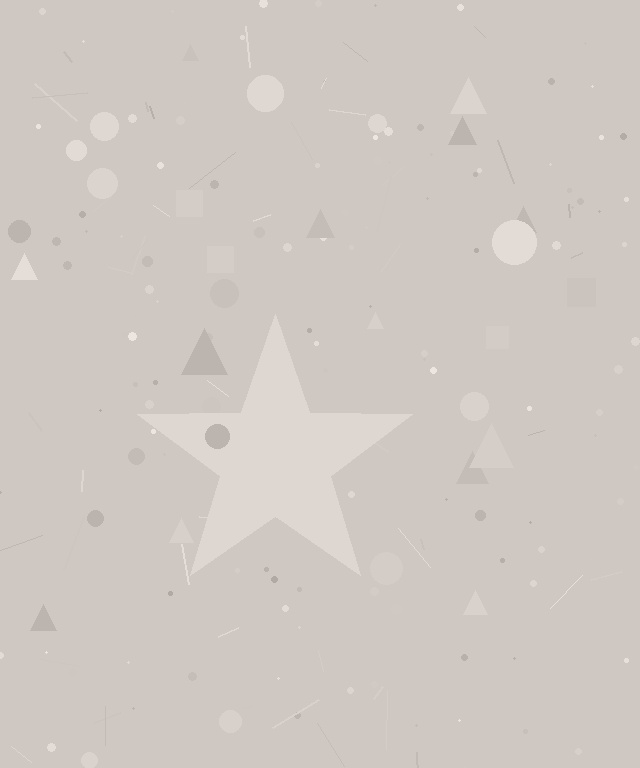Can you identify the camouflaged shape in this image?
The camouflaged shape is a star.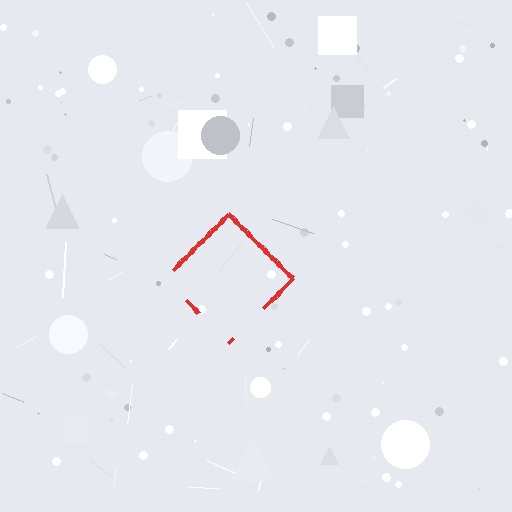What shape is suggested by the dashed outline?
The dashed outline suggests a diamond.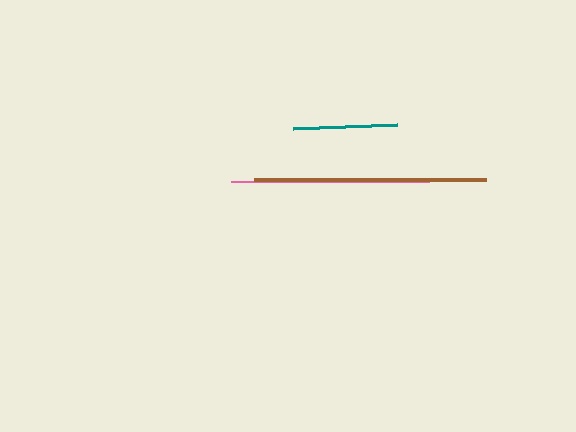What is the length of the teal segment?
The teal segment is approximately 104 pixels long.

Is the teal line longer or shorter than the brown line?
The brown line is longer than the teal line.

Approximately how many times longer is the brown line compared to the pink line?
The brown line is approximately 1.2 times the length of the pink line.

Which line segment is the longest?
The brown line is the longest at approximately 232 pixels.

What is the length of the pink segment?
The pink segment is approximately 198 pixels long.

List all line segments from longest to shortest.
From longest to shortest: brown, pink, teal.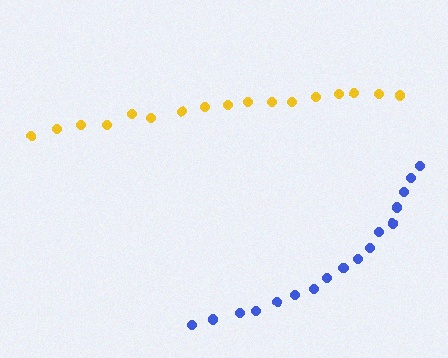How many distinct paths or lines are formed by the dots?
There are 2 distinct paths.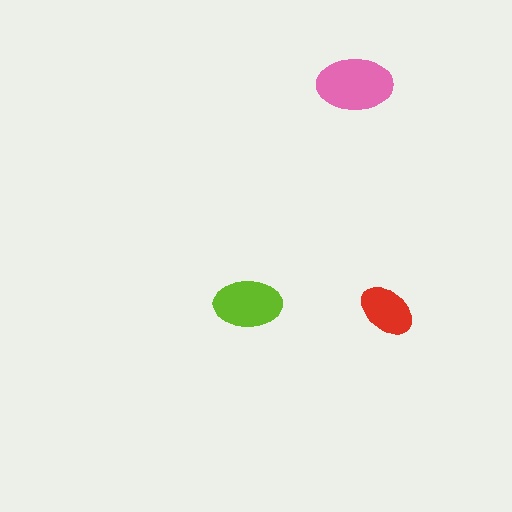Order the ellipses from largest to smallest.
the pink one, the lime one, the red one.